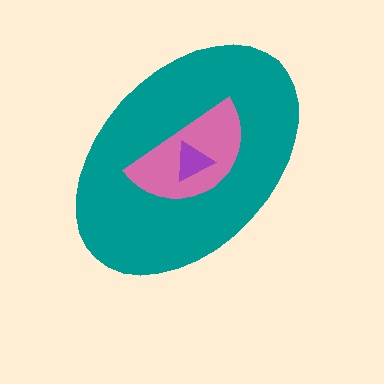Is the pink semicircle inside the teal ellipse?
Yes.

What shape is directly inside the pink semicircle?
The purple triangle.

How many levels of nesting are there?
3.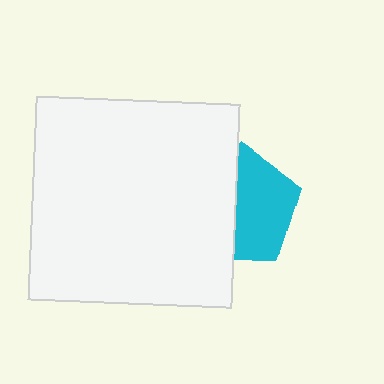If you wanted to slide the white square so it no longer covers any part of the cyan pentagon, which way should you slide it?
Slide it left — that is the most direct way to separate the two shapes.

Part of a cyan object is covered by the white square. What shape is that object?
It is a pentagon.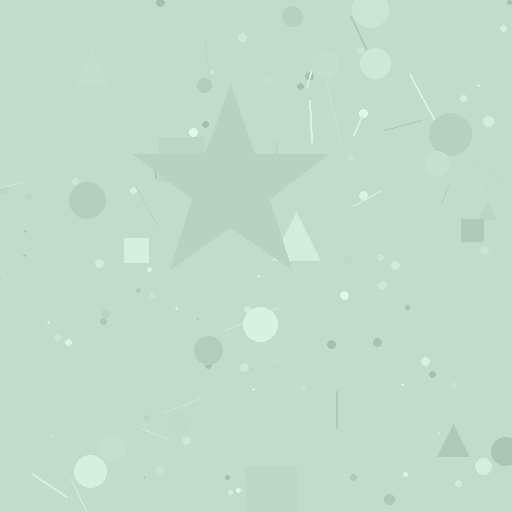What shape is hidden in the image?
A star is hidden in the image.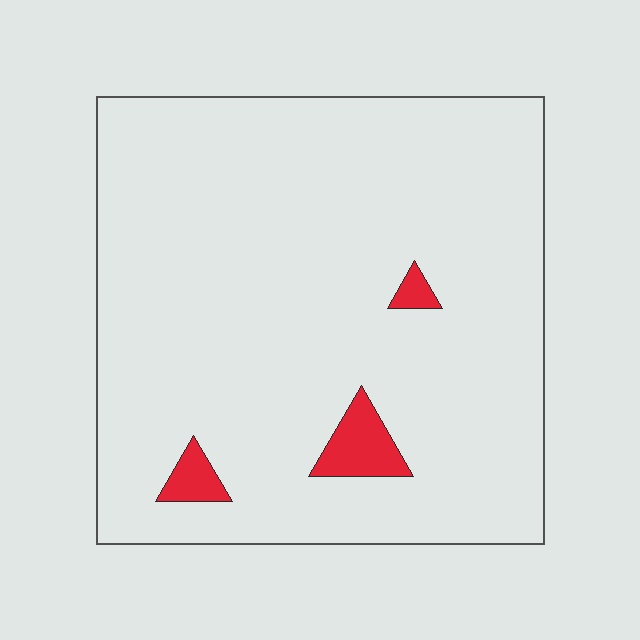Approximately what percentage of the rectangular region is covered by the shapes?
Approximately 5%.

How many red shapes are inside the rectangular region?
3.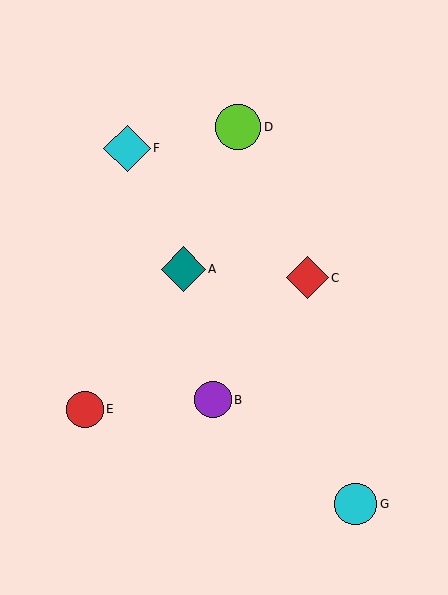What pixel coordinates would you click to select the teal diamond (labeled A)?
Click at (183, 269) to select the teal diamond A.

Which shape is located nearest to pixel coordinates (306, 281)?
The red diamond (labeled C) at (307, 278) is nearest to that location.